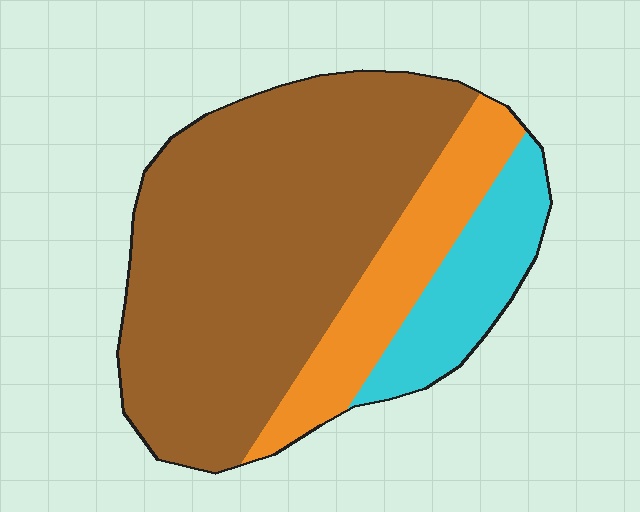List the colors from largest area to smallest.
From largest to smallest: brown, orange, cyan.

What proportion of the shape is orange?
Orange takes up less than a quarter of the shape.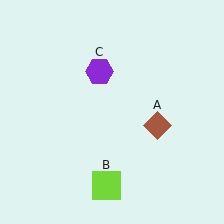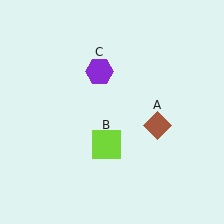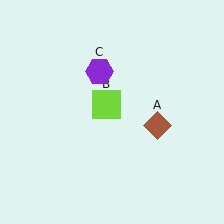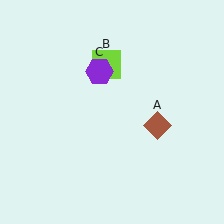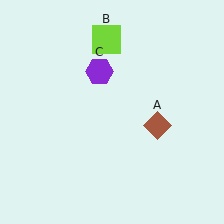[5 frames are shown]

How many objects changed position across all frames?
1 object changed position: lime square (object B).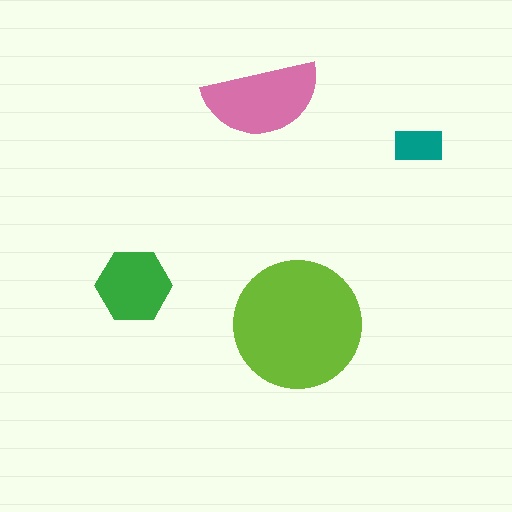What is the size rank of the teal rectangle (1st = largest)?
4th.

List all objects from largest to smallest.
The lime circle, the pink semicircle, the green hexagon, the teal rectangle.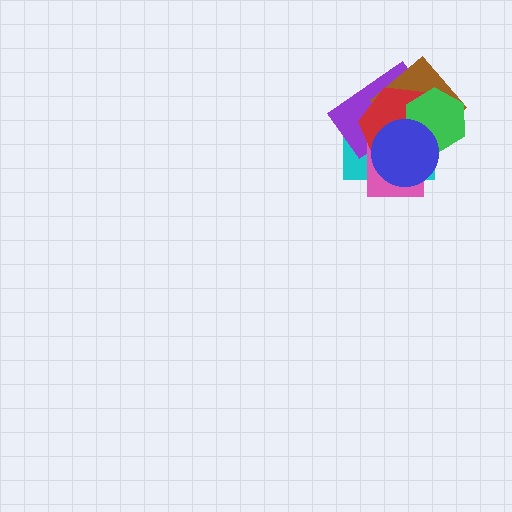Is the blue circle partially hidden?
No, no other shape covers it.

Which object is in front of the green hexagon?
The blue circle is in front of the green hexagon.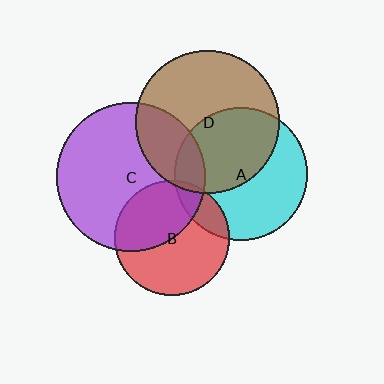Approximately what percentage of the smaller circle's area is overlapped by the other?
Approximately 25%.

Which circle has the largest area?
Circle C (purple).